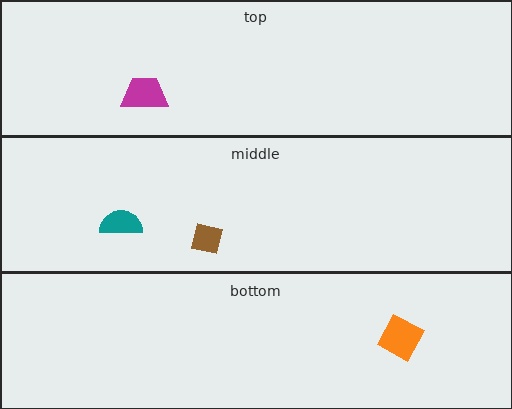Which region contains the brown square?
The middle region.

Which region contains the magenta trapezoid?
The top region.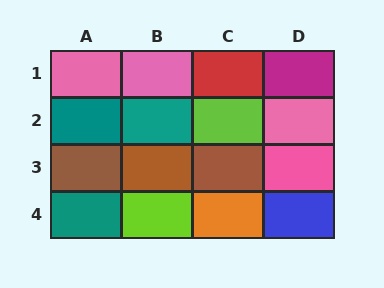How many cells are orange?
1 cell is orange.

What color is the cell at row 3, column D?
Pink.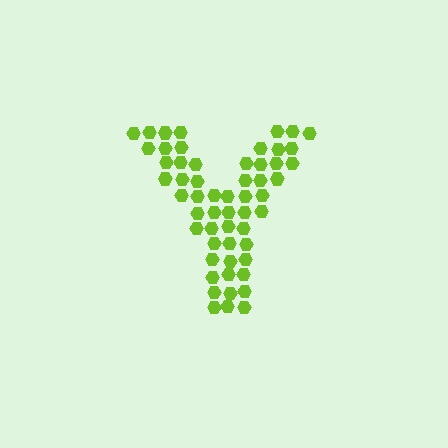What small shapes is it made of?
It is made of small hexagons.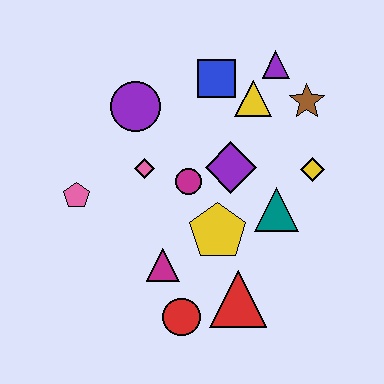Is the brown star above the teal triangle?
Yes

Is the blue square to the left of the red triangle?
Yes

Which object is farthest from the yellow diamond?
The pink pentagon is farthest from the yellow diamond.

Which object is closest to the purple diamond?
The magenta circle is closest to the purple diamond.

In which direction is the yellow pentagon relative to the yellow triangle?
The yellow pentagon is below the yellow triangle.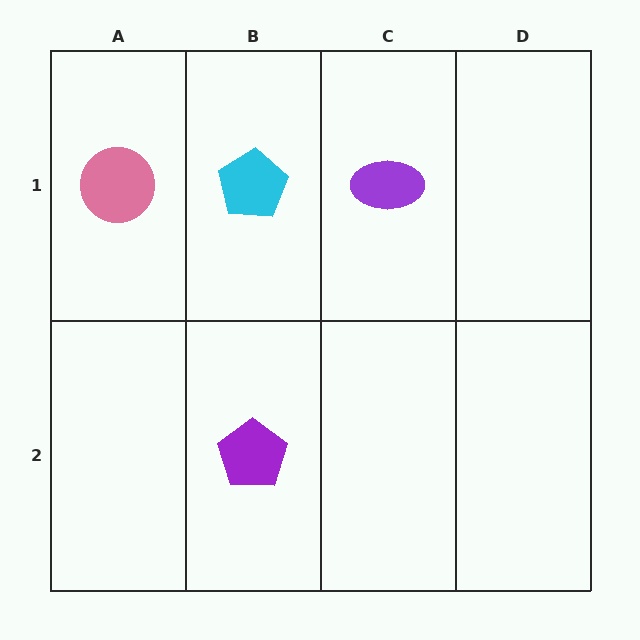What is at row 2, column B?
A purple pentagon.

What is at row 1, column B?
A cyan pentagon.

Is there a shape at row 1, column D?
No, that cell is empty.